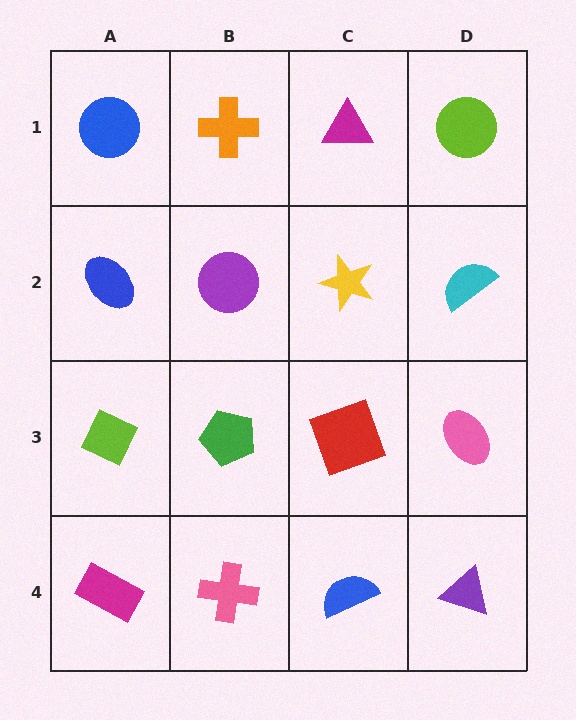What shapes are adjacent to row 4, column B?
A green pentagon (row 3, column B), a magenta rectangle (row 4, column A), a blue semicircle (row 4, column C).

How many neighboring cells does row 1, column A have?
2.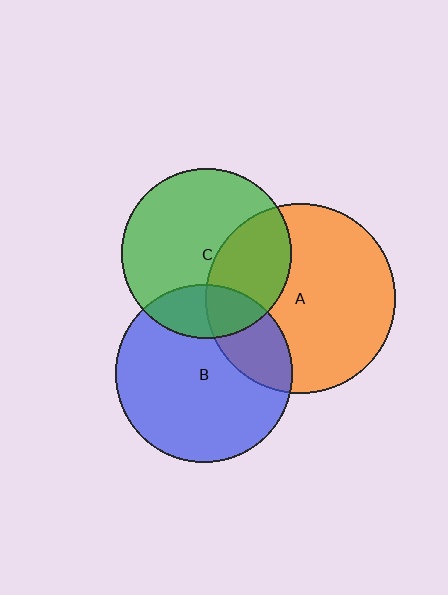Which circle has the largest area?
Circle A (orange).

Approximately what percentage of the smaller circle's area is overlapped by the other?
Approximately 25%.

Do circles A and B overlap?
Yes.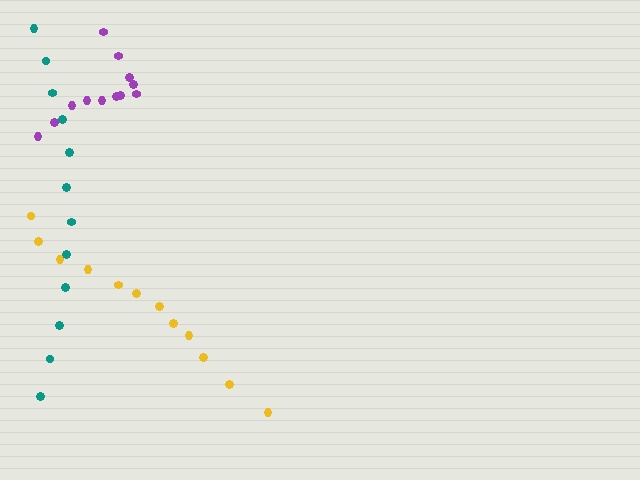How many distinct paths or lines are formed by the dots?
There are 3 distinct paths.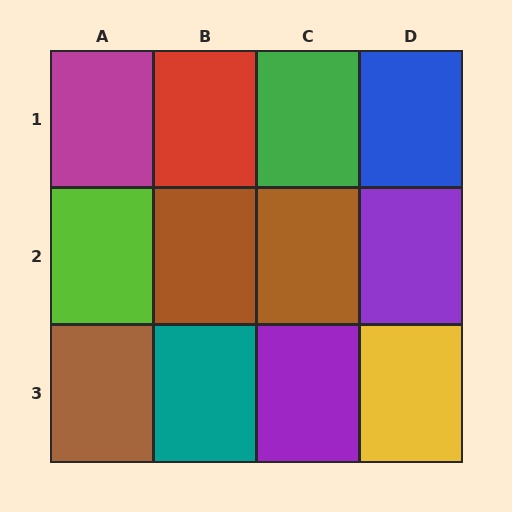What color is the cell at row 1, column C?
Green.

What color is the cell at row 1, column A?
Magenta.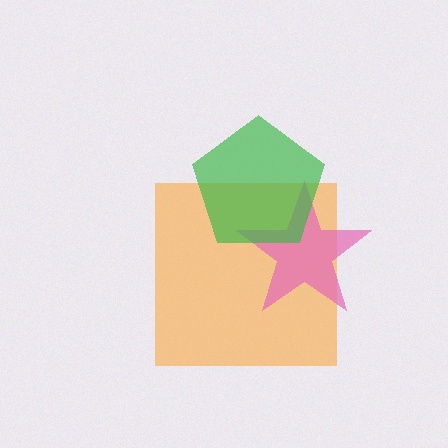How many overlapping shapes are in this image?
There are 3 overlapping shapes in the image.